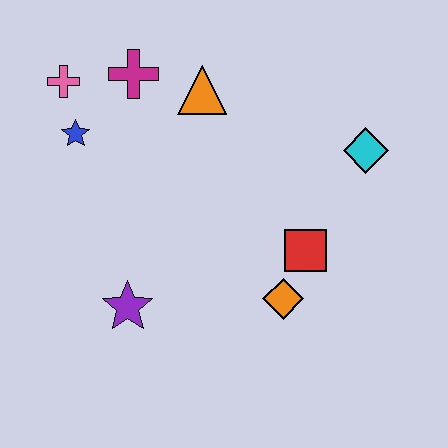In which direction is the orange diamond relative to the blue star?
The orange diamond is to the right of the blue star.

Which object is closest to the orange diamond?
The red square is closest to the orange diamond.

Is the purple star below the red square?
Yes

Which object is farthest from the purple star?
The cyan diamond is farthest from the purple star.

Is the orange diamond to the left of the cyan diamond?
Yes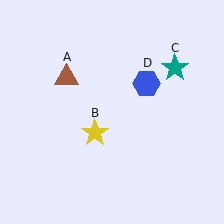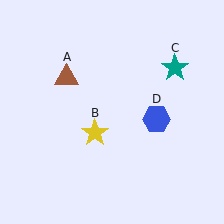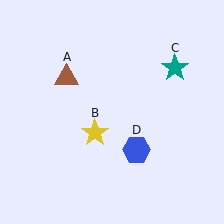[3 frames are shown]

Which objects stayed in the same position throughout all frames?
Brown triangle (object A) and yellow star (object B) and teal star (object C) remained stationary.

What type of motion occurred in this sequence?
The blue hexagon (object D) rotated clockwise around the center of the scene.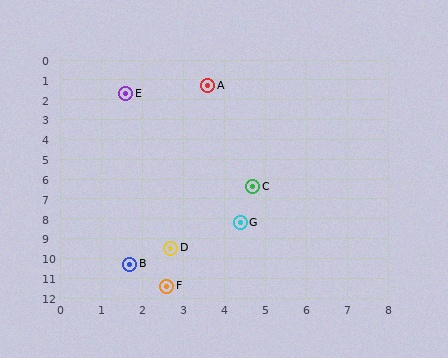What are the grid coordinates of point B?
Point B is at approximately (1.7, 10.3).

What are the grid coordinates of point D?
Point D is at approximately (2.7, 9.5).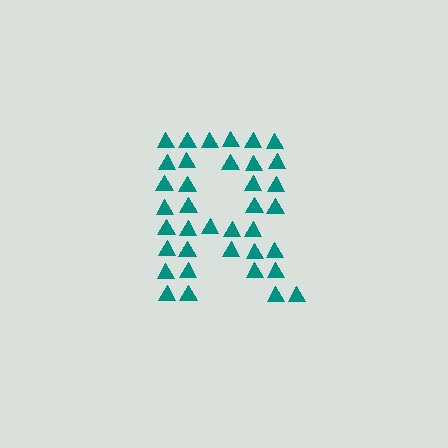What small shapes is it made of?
It is made of small triangles.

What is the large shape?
The large shape is the letter R.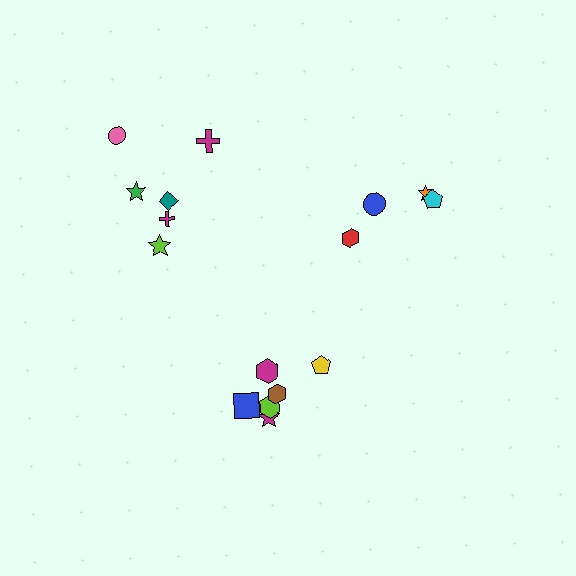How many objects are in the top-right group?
There are 4 objects.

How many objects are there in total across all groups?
There are 16 objects.